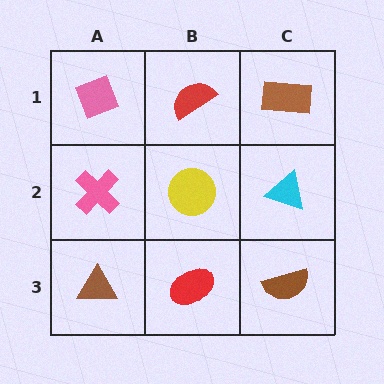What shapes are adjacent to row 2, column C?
A brown rectangle (row 1, column C), a brown semicircle (row 3, column C), a yellow circle (row 2, column B).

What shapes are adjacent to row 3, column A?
A pink cross (row 2, column A), a red ellipse (row 3, column B).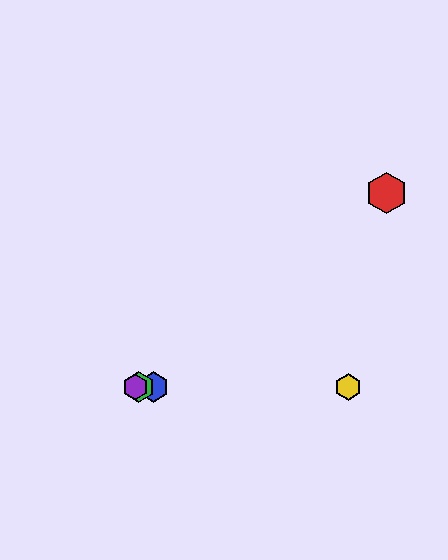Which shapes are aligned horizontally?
The blue hexagon, the green hexagon, the yellow hexagon, the purple hexagon are aligned horizontally.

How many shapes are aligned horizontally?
4 shapes (the blue hexagon, the green hexagon, the yellow hexagon, the purple hexagon) are aligned horizontally.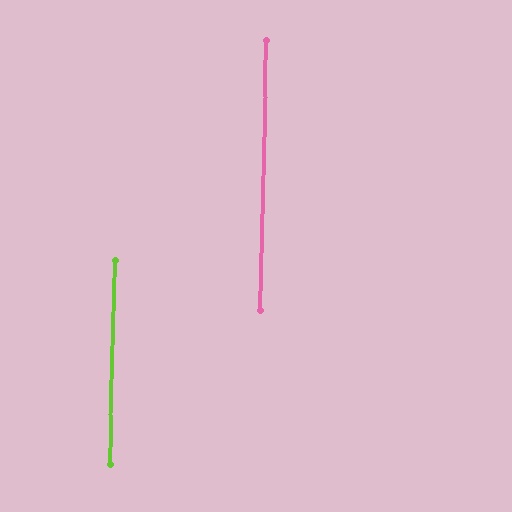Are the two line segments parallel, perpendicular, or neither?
Parallel — their directions differ by only 0.2°.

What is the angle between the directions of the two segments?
Approximately 0 degrees.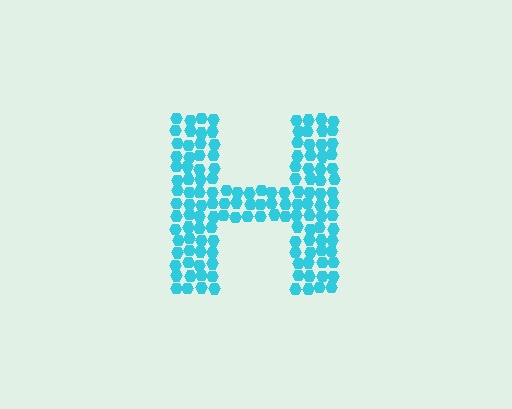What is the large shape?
The large shape is the letter H.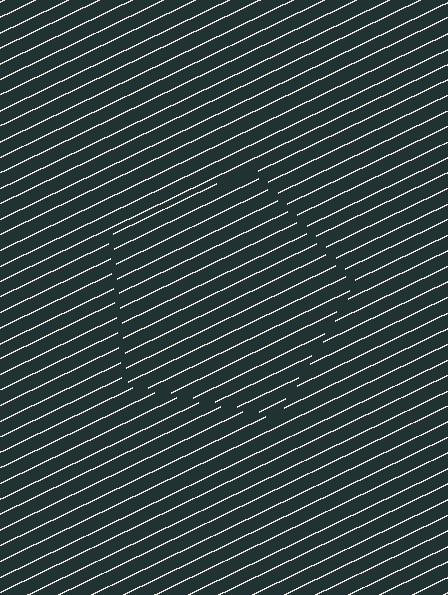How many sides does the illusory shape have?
5 sides — the line-ends trace a pentagon.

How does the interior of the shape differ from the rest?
The interior of the shape contains the same grating, shifted by half a period — the contour is defined by the phase discontinuity where line-ends from the inner and outer gratings abut.